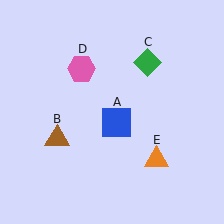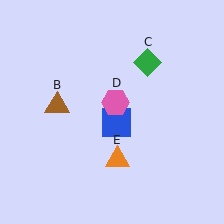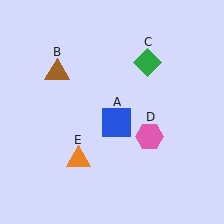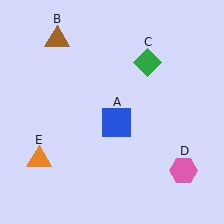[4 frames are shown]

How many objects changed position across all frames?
3 objects changed position: brown triangle (object B), pink hexagon (object D), orange triangle (object E).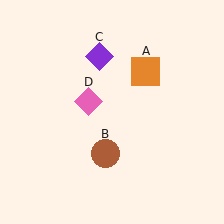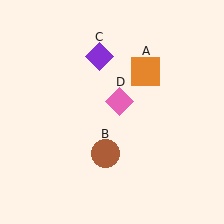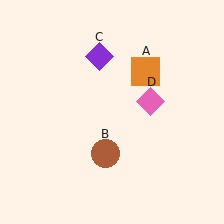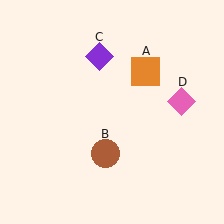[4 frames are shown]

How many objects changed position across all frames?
1 object changed position: pink diamond (object D).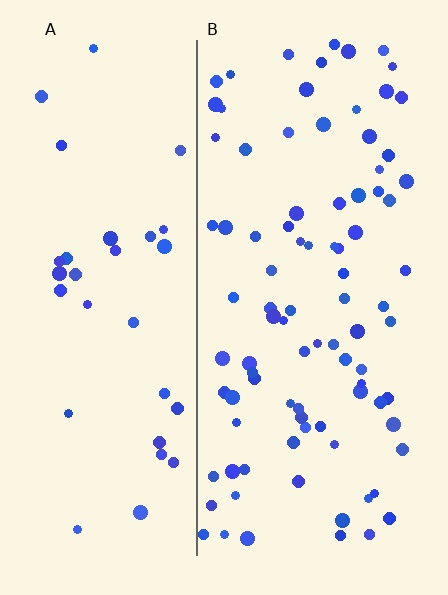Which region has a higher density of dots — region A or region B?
B (the right).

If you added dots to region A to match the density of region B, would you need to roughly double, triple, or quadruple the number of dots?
Approximately triple.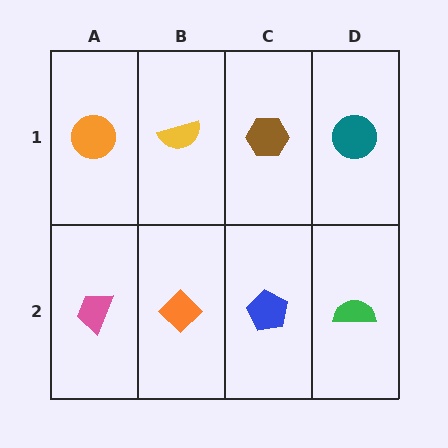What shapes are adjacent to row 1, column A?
A pink trapezoid (row 2, column A), a yellow semicircle (row 1, column B).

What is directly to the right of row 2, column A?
An orange diamond.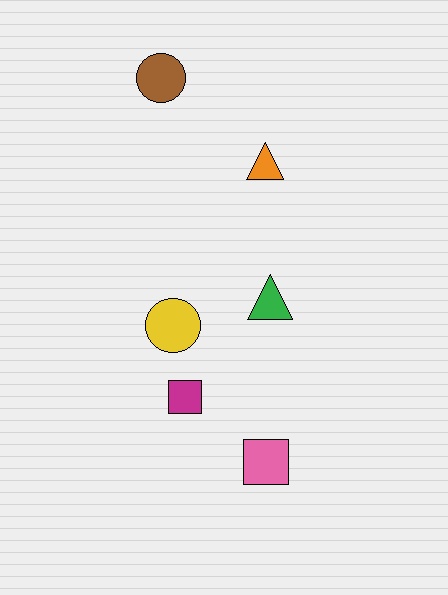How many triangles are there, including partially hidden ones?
There are 2 triangles.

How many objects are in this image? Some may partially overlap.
There are 6 objects.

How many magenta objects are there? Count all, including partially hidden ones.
There is 1 magenta object.